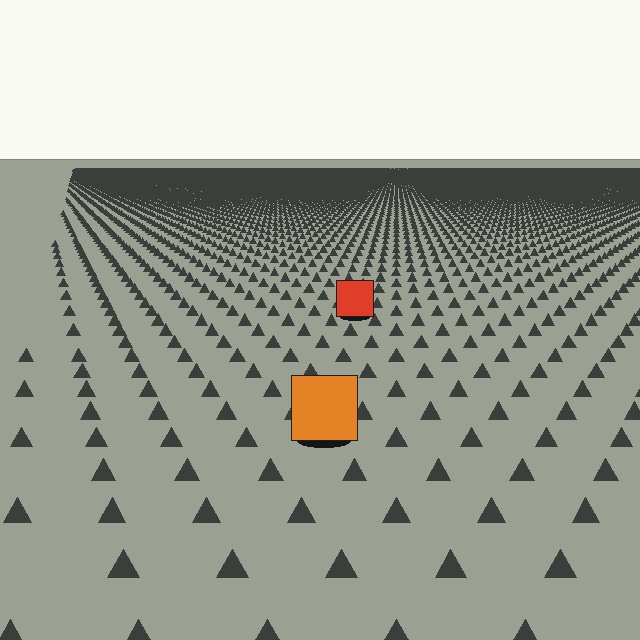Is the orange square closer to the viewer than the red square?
Yes. The orange square is closer — you can tell from the texture gradient: the ground texture is coarser near it.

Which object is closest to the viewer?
The orange square is closest. The texture marks near it are larger and more spread out.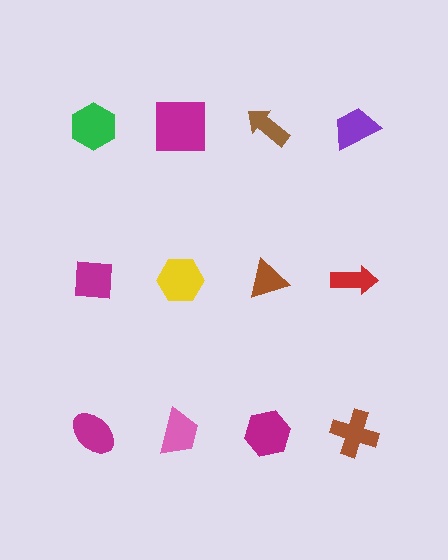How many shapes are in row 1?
4 shapes.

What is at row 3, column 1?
A magenta ellipse.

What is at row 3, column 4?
A brown cross.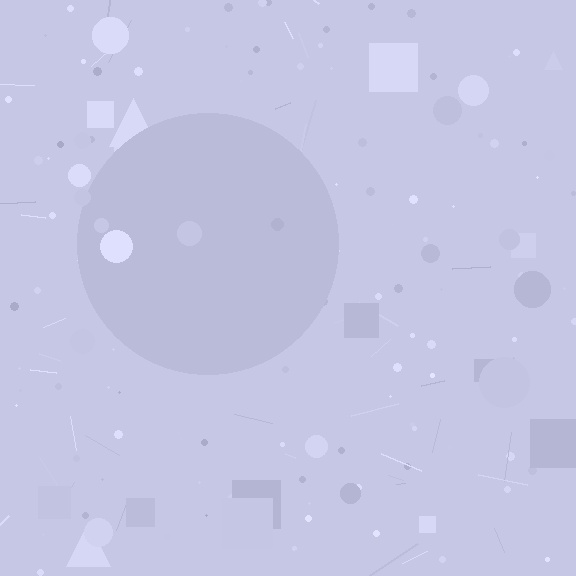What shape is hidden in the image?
A circle is hidden in the image.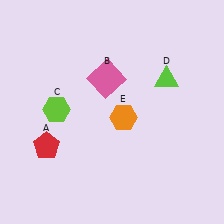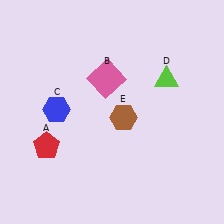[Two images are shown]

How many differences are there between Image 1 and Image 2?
There are 2 differences between the two images.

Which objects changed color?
C changed from lime to blue. E changed from orange to brown.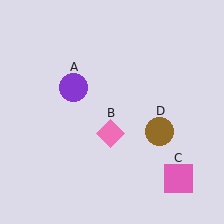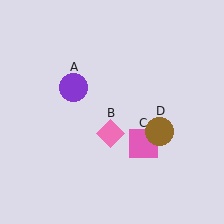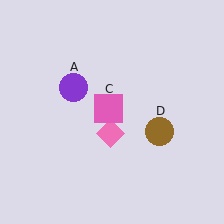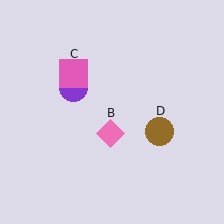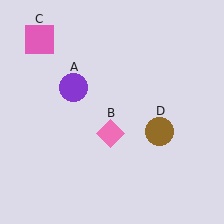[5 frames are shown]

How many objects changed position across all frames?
1 object changed position: pink square (object C).